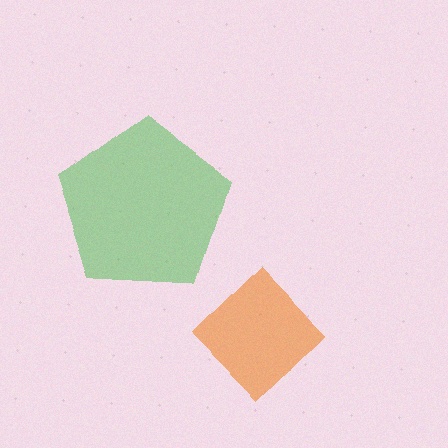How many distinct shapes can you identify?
There are 2 distinct shapes: a green pentagon, an orange diamond.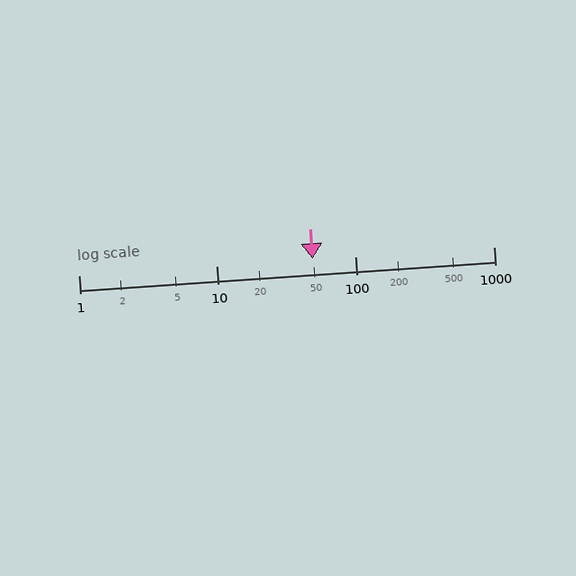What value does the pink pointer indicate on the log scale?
The pointer indicates approximately 49.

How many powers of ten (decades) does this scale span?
The scale spans 3 decades, from 1 to 1000.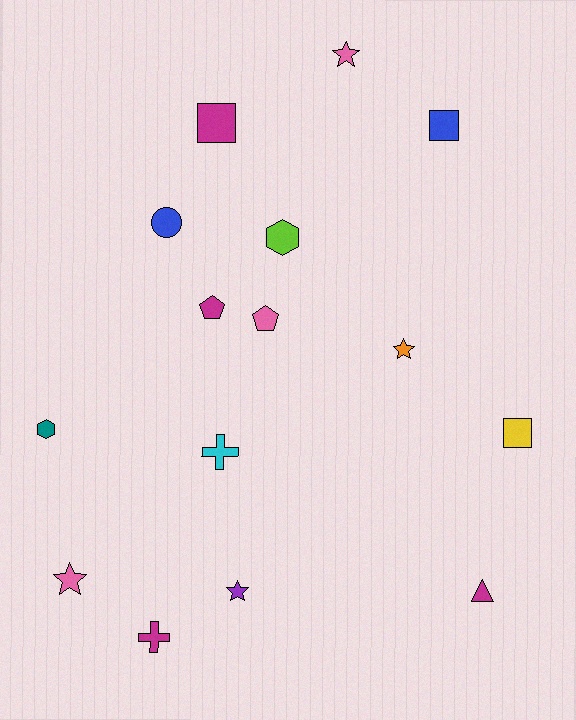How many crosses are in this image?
There are 2 crosses.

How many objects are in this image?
There are 15 objects.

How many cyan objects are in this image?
There is 1 cyan object.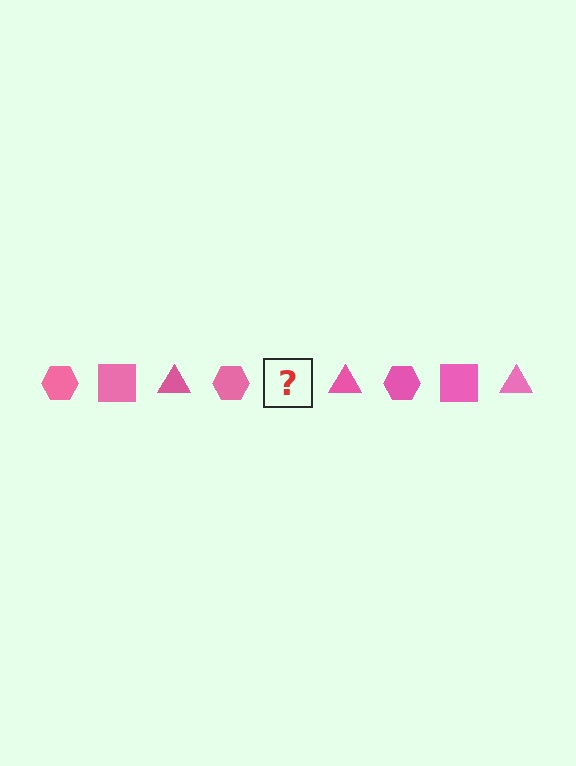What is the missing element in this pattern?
The missing element is a pink square.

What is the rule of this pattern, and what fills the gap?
The rule is that the pattern cycles through hexagon, square, triangle shapes in pink. The gap should be filled with a pink square.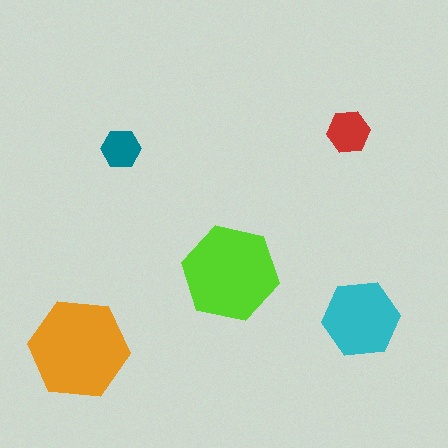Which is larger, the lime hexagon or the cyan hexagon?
The lime one.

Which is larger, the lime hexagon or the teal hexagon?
The lime one.